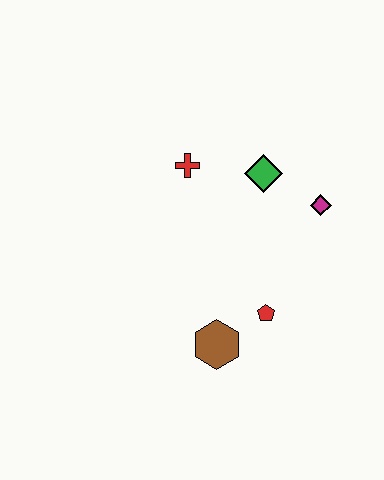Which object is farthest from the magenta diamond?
The brown hexagon is farthest from the magenta diamond.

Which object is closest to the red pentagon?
The brown hexagon is closest to the red pentagon.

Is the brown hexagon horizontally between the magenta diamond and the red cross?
Yes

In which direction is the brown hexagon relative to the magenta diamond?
The brown hexagon is below the magenta diamond.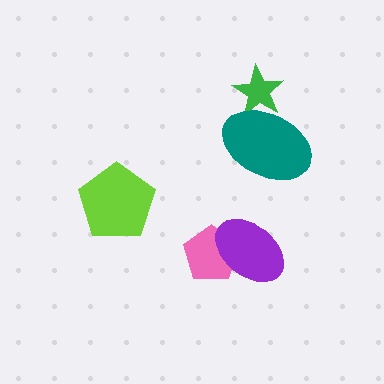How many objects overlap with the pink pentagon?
1 object overlaps with the pink pentagon.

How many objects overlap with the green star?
1 object overlaps with the green star.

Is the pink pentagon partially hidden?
Yes, it is partially covered by another shape.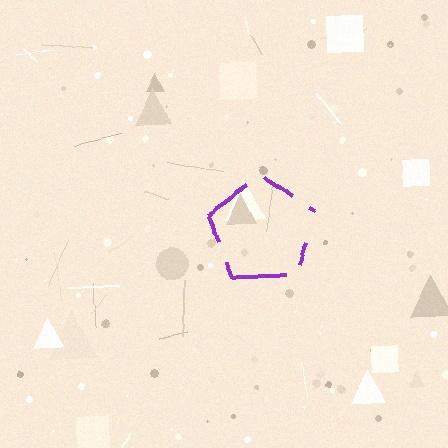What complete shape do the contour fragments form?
The contour fragments form a pentagon.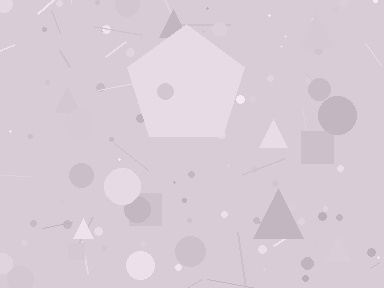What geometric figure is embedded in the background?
A pentagon is embedded in the background.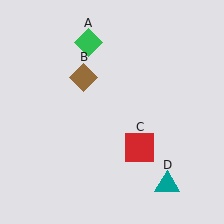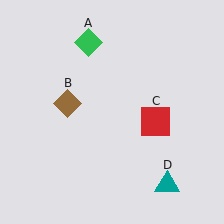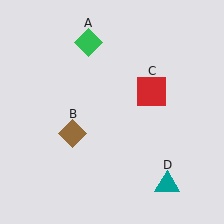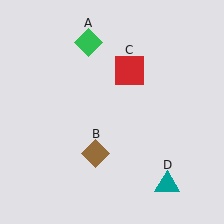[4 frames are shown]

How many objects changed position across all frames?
2 objects changed position: brown diamond (object B), red square (object C).